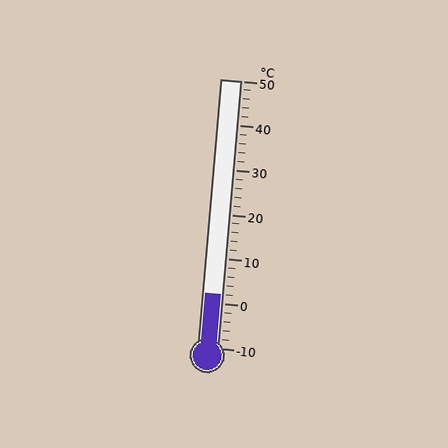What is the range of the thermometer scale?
The thermometer scale ranges from -10°C to 50°C.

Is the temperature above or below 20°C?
The temperature is below 20°C.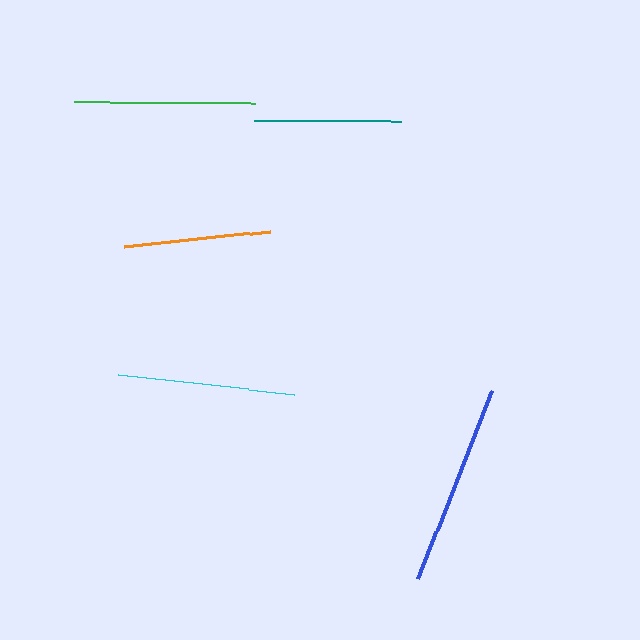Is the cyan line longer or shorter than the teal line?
The cyan line is longer than the teal line.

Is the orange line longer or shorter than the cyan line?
The cyan line is longer than the orange line.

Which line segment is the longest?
The blue line is the longest at approximately 201 pixels.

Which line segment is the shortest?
The teal line is the shortest at approximately 147 pixels.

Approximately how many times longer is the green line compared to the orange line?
The green line is approximately 1.2 times the length of the orange line.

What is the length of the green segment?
The green segment is approximately 181 pixels long.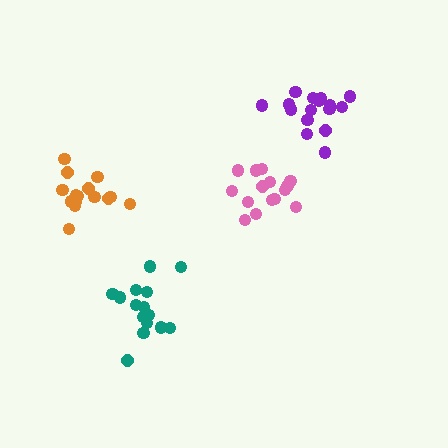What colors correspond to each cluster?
The clusters are colored: teal, pink, purple, orange.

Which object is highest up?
The purple cluster is topmost.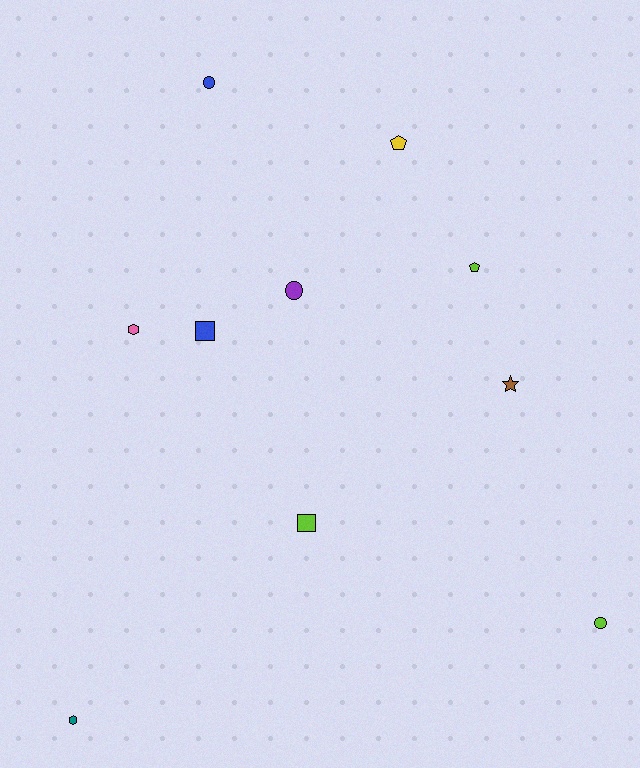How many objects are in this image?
There are 10 objects.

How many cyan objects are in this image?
There are no cyan objects.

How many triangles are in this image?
There are no triangles.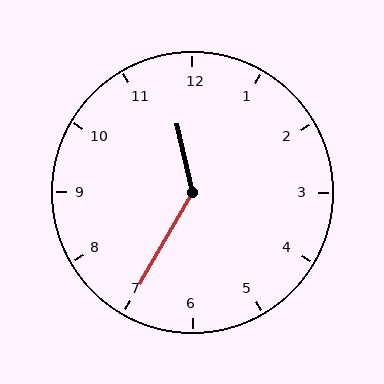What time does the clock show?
11:35.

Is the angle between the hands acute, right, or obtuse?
It is obtuse.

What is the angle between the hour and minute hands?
Approximately 138 degrees.